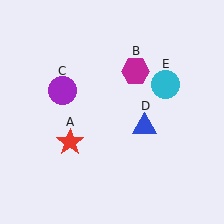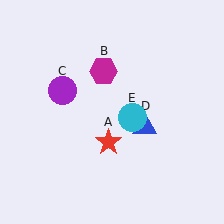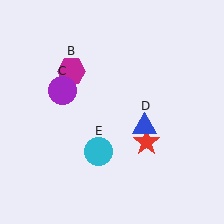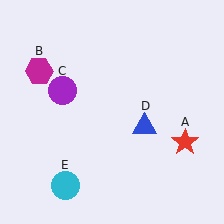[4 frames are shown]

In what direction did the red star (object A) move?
The red star (object A) moved right.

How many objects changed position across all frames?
3 objects changed position: red star (object A), magenta hexagon (object B), cyan circle (object E).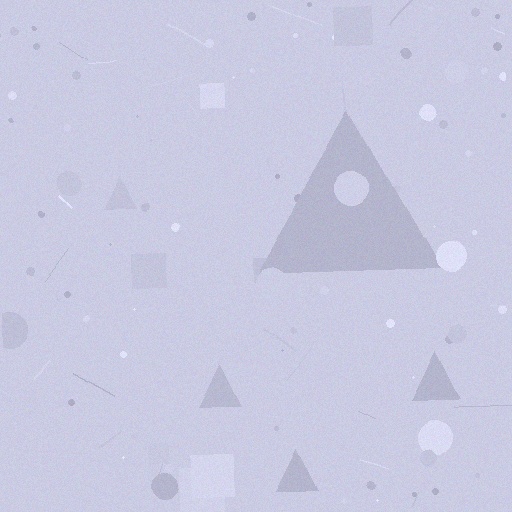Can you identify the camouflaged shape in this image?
The camouflaged shape is a triangle.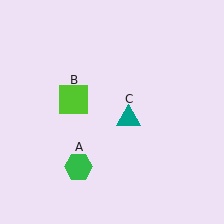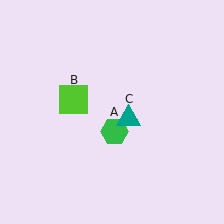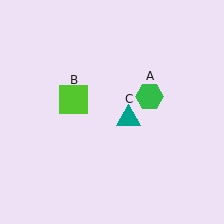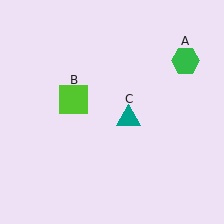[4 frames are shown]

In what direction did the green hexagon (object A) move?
The green hexagon (object A) moved up and to the right.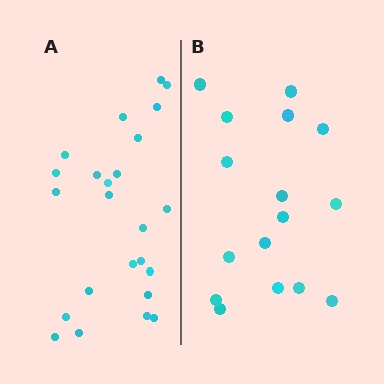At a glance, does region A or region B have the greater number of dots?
Region A (the left region) has more dots.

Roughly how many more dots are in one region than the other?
Region A has roughly 8 or so more dots than region B.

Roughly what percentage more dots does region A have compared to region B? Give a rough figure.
About 50% more.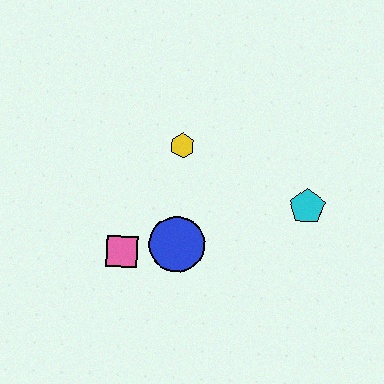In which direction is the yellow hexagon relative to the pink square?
The yellow hexagon is above the pink square.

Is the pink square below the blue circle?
Yes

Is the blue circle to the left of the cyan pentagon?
Yes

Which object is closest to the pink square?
The blue circle is closest to the pink square.